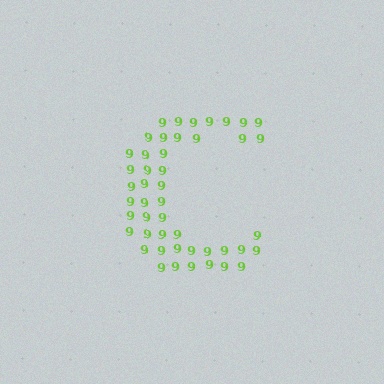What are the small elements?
The small elements are digit 9's.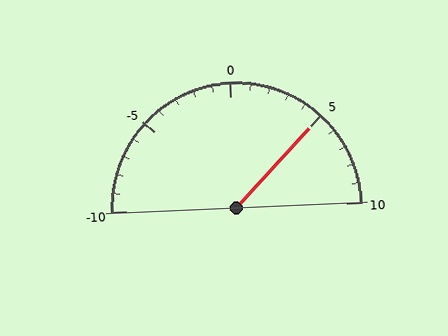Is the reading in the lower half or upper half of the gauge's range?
The reading is in the upper half of the range (-10 to 10).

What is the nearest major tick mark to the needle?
The nearest major tick mark is 5.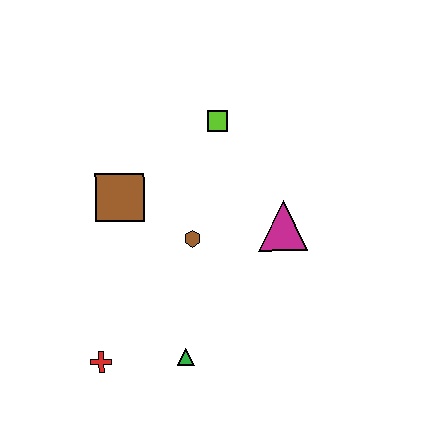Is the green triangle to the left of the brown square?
No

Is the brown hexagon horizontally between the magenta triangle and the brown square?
Yes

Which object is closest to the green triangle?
The red cross is closest to the green triangle.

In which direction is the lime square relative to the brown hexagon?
The lime square is above the brown hexagon.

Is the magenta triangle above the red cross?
Yes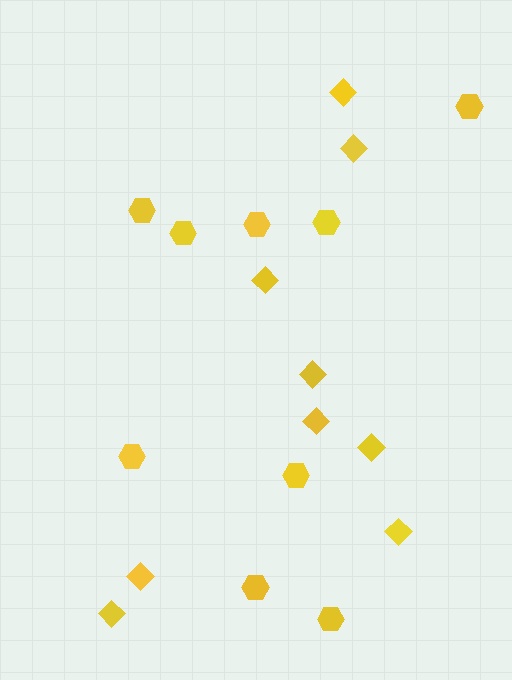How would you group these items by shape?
There are 2 groups: one group of diamonds (9) and one group of hexagons (9).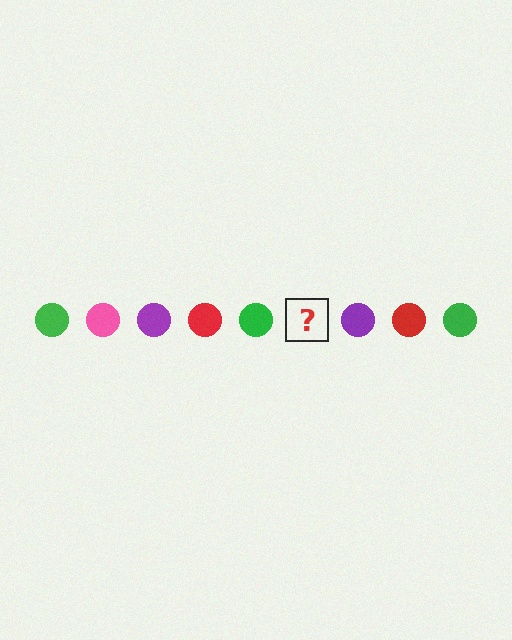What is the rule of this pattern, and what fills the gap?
The rule is that the pattern cycles through green, pink, purple, red circles. The gap should be filled with a pink circle.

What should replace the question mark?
The question mark should be replaced with a pink circle.